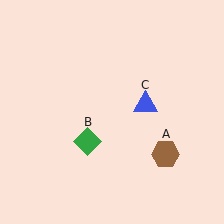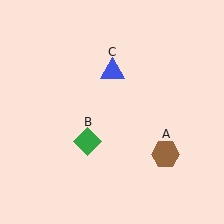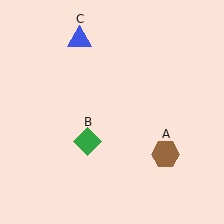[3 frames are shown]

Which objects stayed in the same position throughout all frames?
Brown hexagon (object A) and green diamond (object B) remained stationary.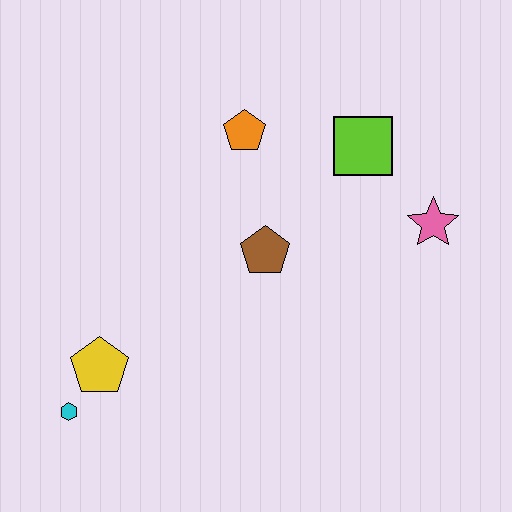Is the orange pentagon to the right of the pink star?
No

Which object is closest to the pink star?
The lime square is closest to the pink star.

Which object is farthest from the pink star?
The cyan hexagon is farthest from the pink star.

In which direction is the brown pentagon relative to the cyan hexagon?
The brown pentagon is to the right of the cyan hexagon.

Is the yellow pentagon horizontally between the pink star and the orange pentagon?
No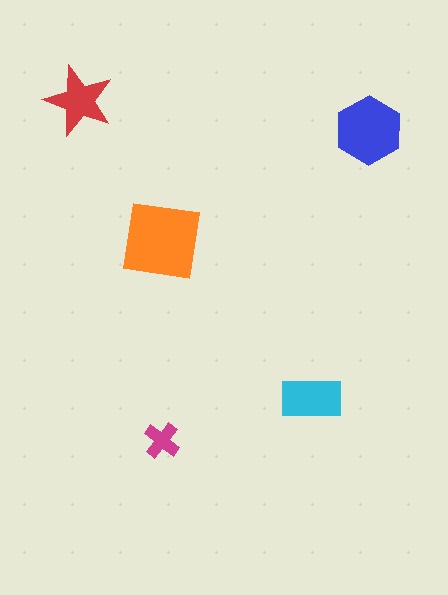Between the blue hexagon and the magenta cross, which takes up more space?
The blue hexagon.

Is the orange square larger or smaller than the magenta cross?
Larger.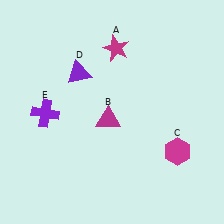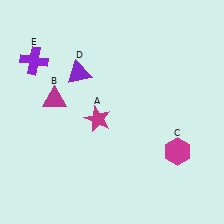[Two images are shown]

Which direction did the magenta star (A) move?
The magenta star (A) moved down.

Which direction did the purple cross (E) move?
The purple cross (E) moved up.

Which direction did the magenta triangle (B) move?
The magenta triangle (B) moved left.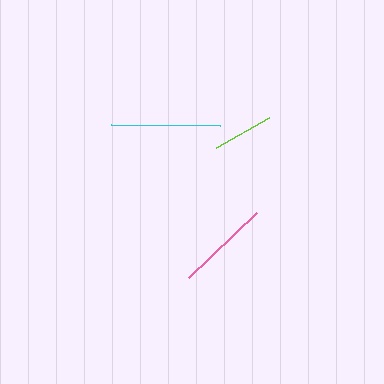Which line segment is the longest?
The cyan line is the longest at approximately 109 pixels.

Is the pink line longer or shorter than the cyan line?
The cyan line is longer than the pink line.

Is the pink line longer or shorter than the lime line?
The pink line is longer than the lime line.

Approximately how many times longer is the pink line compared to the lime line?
The pink line is approximately 1.6 times the length of the lime line.